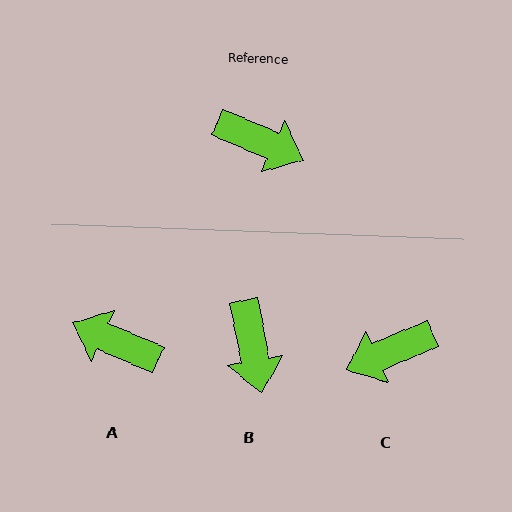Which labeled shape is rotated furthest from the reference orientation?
A, about 180 degrees away.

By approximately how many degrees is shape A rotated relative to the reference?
Approximately 180 degrees clockwise.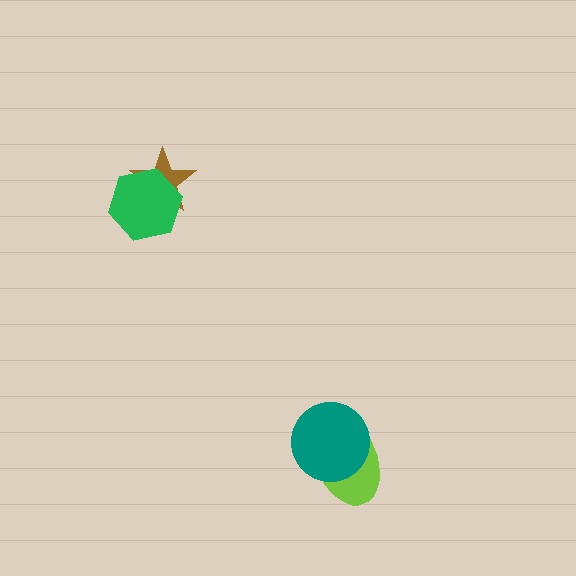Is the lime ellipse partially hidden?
Yes, it is partially covered by another shape.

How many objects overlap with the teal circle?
1 object overlaps with the teal circle.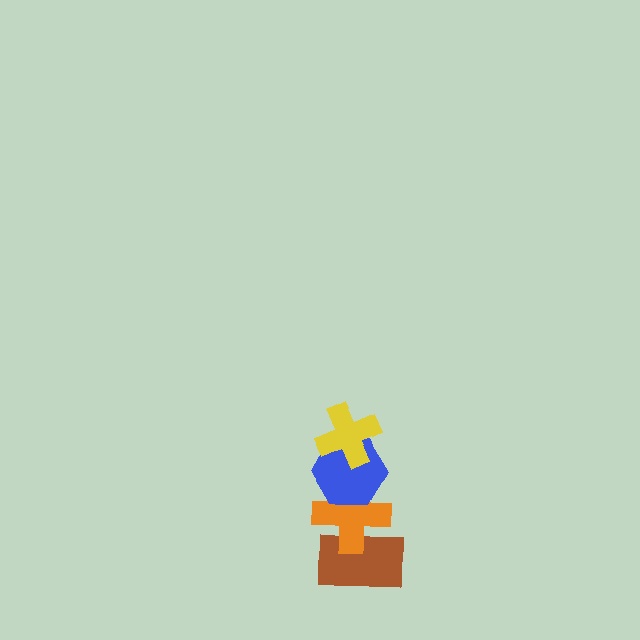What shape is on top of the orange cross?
The blue hexagon is on top of the orange cross.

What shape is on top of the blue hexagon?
The yellow cross is on top of the blue hexagon.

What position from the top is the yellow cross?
The yellow cross is 1st from the top.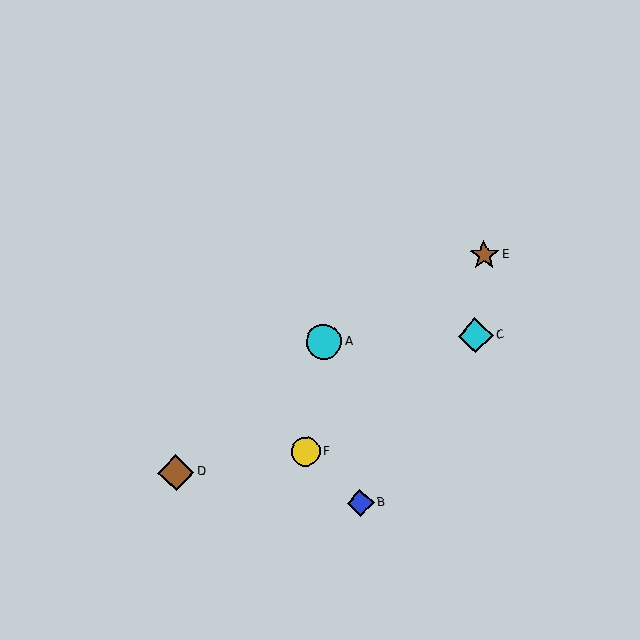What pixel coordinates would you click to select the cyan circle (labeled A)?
Click at (324, 342) to select the cyan circle A.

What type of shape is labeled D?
Shape D is a brown diamond.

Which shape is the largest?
The brown diamond (labeled D) is the largest.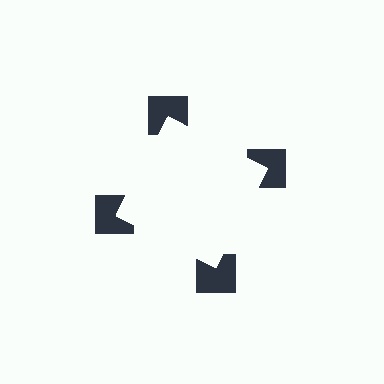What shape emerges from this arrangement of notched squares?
An illusory square — its edges are inferred from the aligned wedge cuts in the notched squares, not physically drawn.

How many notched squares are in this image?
There are 4 — one at each vertex of the illusory square.